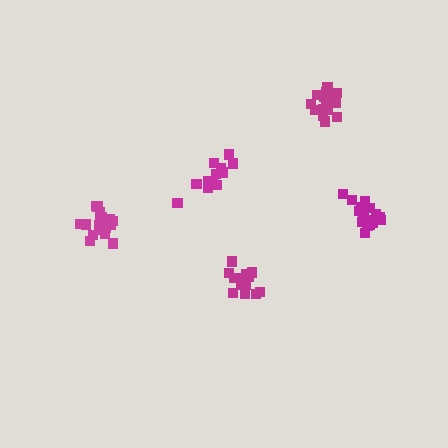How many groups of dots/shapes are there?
There are 5 groups.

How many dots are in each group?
Group 1: 14 dots, Group 2: 13 dots, Group 3: 17 dots, Group 4: 16 dots, Group 5: 17 dots (77 total).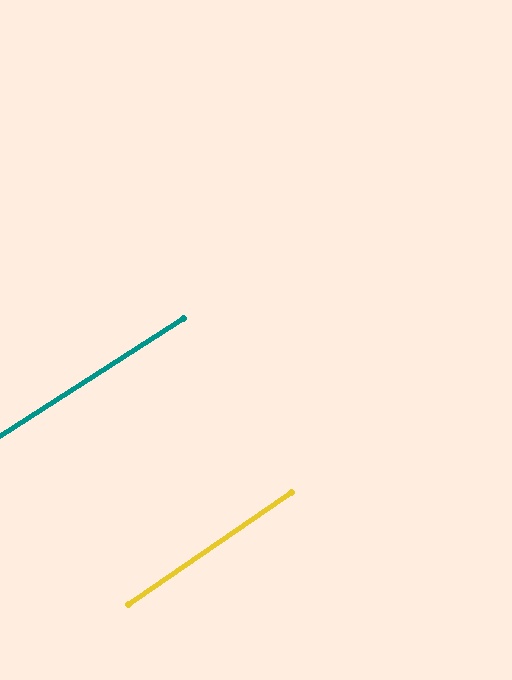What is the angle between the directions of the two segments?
Approximately 2 degrees.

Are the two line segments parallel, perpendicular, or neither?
Parallel — their directions differ by only 1.9°.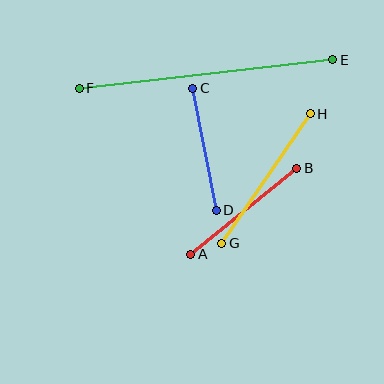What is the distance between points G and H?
The distance is approximately 157 pixels.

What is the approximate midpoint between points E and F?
The midpoint is at approximately (206, 74) pixels.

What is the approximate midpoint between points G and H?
The midpoint is at approximately (266, 178) pixels.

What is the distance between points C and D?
The distance is approximately 124 pixels.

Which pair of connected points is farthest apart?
Points E and F are farthest apart.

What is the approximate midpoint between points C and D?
The midpoint is at approximately (204, 149) pixels.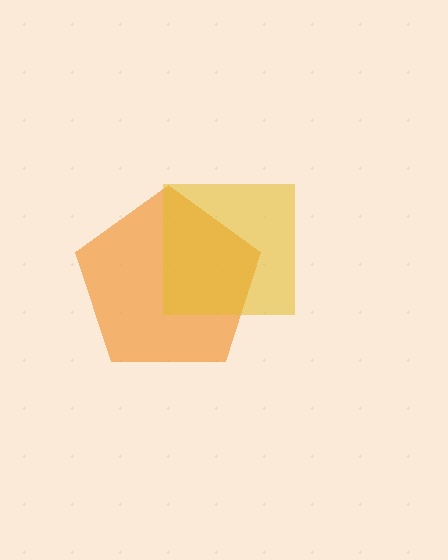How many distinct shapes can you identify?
There are 2 distinct shapes: an orange pentagon, a yellow square.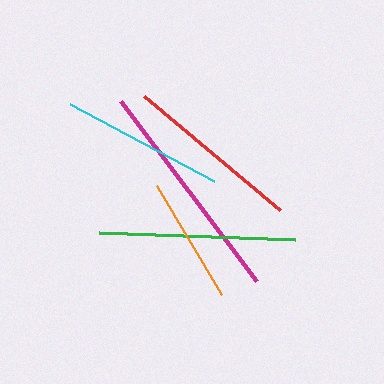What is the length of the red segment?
The red segment is approximately 177 pixels long.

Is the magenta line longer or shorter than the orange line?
The magenta line is longer than the orange line.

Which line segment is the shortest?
The orange line is the shortest at approximately 127 pixels.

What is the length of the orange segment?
The orange segment is approximately 127 pixels long.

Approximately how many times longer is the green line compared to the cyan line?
The green line is approximately 1.2 times the length of the cyan line.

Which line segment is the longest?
The magenta line is the longest at approximately 226 pixels.